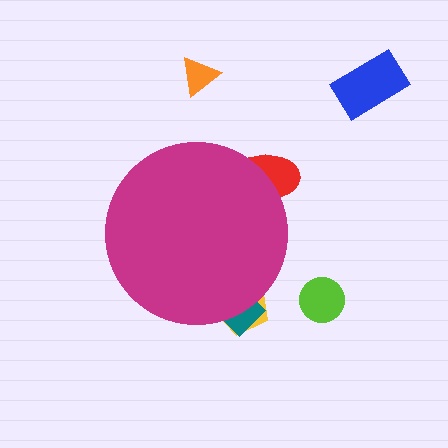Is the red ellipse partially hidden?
Yes, the red ellipse is partially hidden behind the magenta circle.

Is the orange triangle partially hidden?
No, the orange triangle is fully visible.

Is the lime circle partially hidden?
No, the lime circle is fully visible.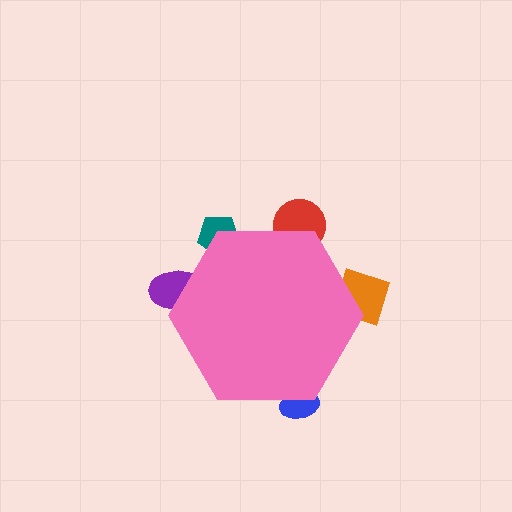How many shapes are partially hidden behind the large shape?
5 shapes are partially hidden.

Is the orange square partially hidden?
Yes, the orange square is partially hidden behind the pink hexagon.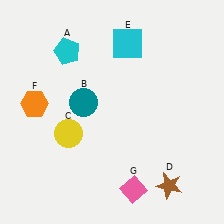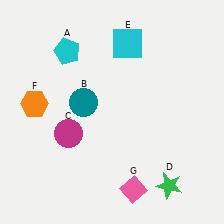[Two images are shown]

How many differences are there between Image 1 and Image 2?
There are 2 differences between the two images.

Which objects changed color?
C changed from yellow to magenta. D changed from brown to green.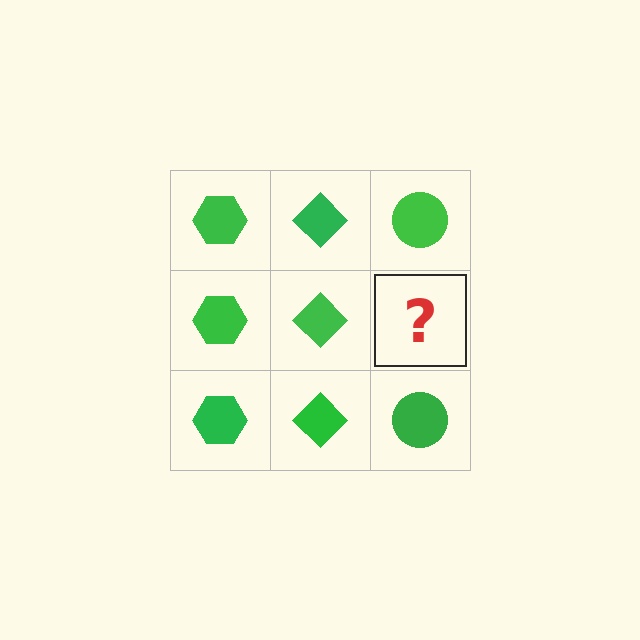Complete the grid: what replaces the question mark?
The question mark should be replaced with a green circle.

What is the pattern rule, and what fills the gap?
The rule is that each column has a consistent shape. The gap should be filled with a green circle.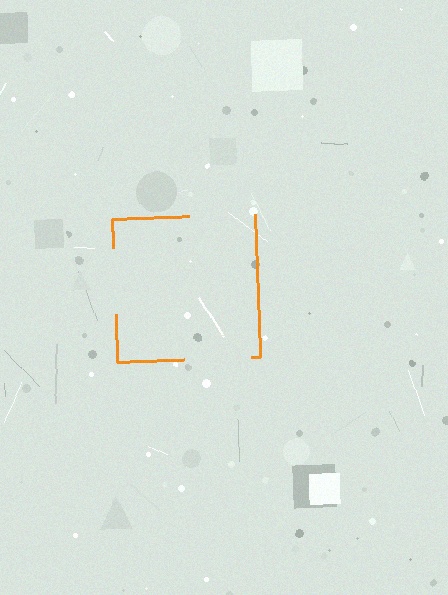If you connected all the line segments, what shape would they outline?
They would outline a square.